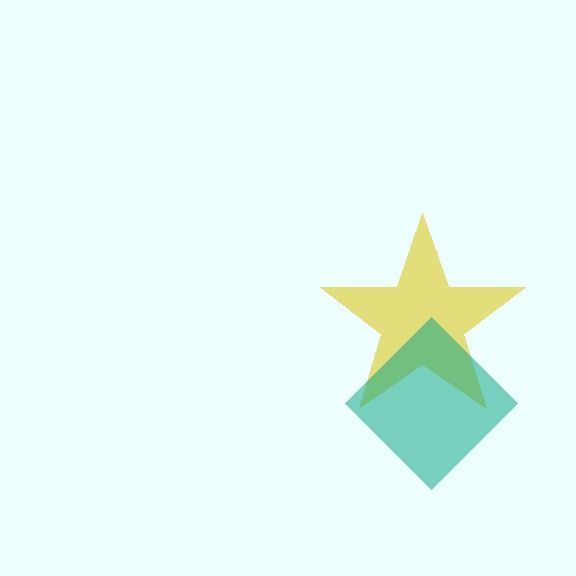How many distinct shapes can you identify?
There are 2 distinct shapes: a yellow star, a teal diamond.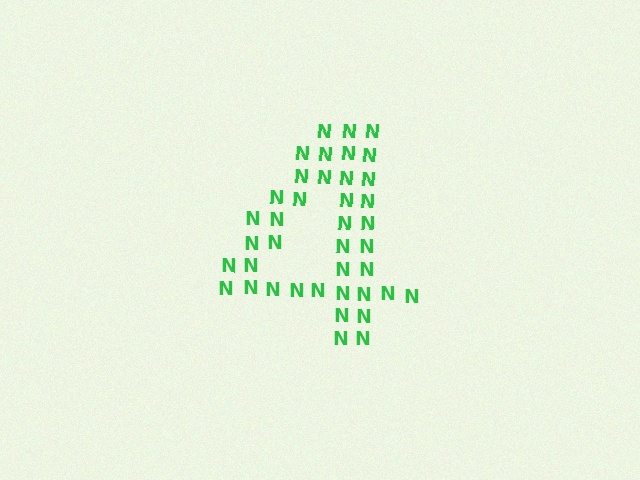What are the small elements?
The small elements are letter N's.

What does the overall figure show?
The overall figure shows the digit 4.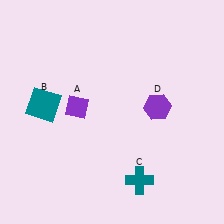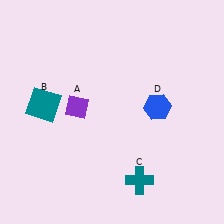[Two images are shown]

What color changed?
The hexagon (D) changed from purple in Image 1 to blue in Image 2.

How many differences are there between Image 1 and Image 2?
There is 1 difference between the two images.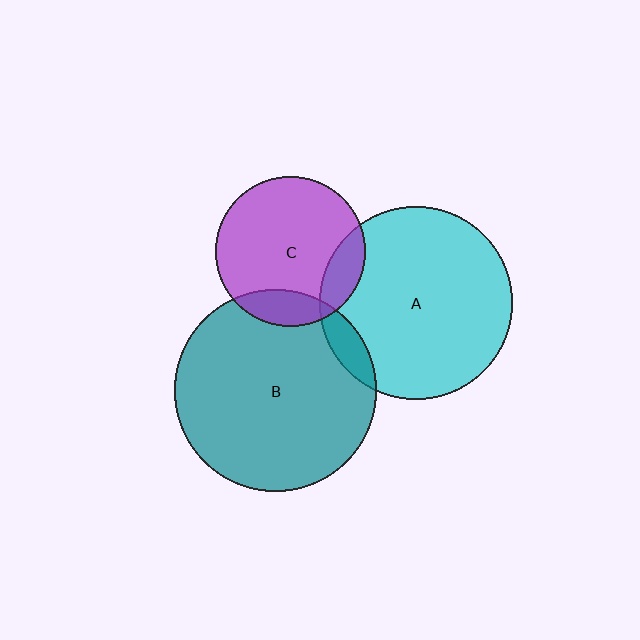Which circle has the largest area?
Circle B (teal).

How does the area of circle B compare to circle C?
Approximately 1.8 times.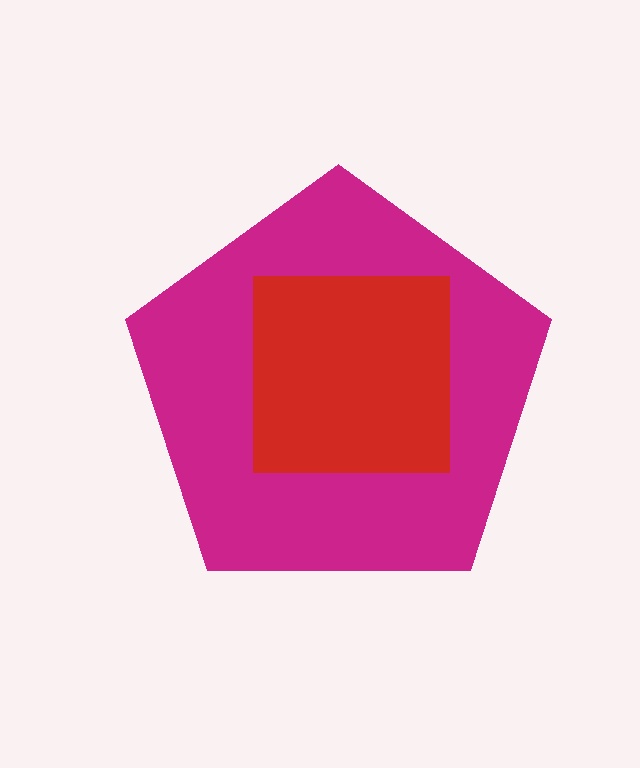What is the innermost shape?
The red square.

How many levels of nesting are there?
2.